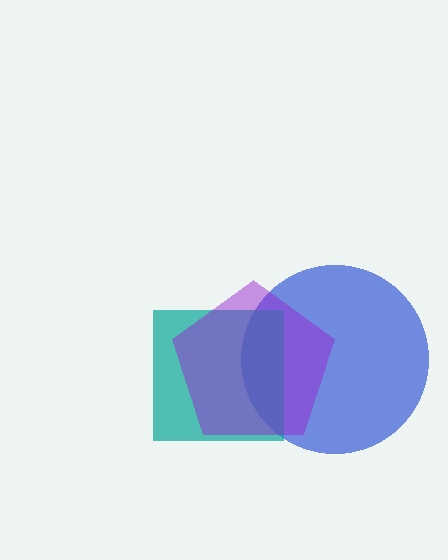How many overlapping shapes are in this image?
There are 3 overlapping shapes in the image.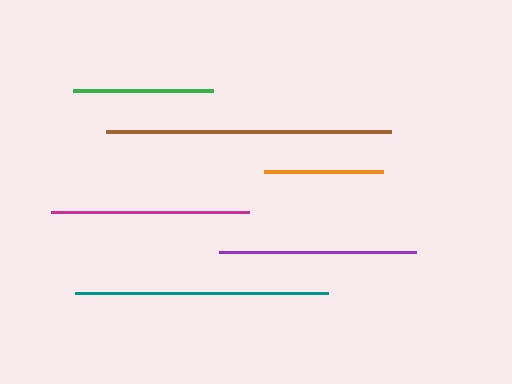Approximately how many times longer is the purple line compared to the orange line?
The purple line is approximately 1.7 times the length of the orange line.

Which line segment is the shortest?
The orange line is the shortest at approximately 119 pixels.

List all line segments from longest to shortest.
From longest to shortest: brown, teal, magenta, purple, green, orange.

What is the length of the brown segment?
The brown segment is approximately 285 pixels long.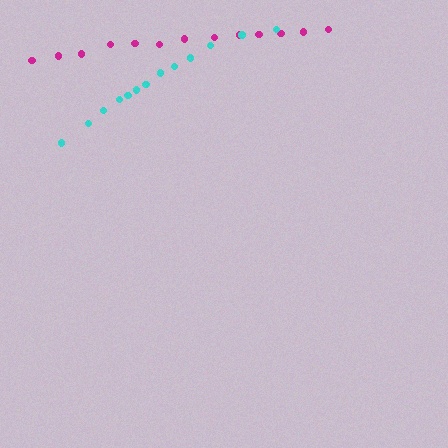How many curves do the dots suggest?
There are 2 distinct paths.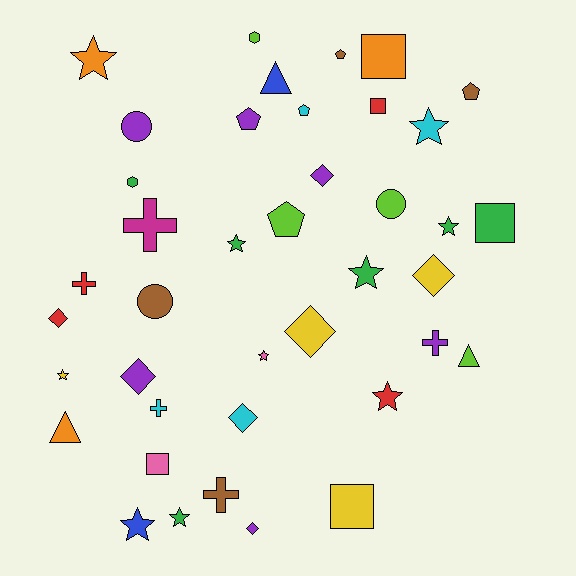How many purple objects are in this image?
There are 6 purple objects.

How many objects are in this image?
There are 40 objects.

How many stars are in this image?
There are 10 stars.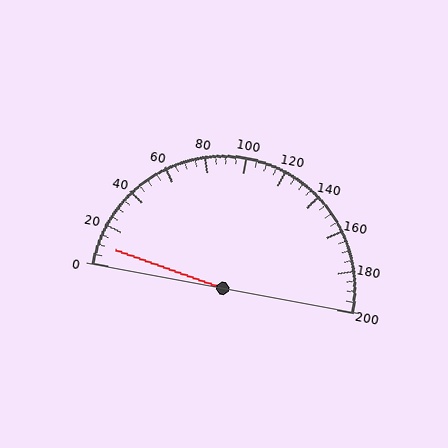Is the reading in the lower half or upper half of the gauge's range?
The reading is in the lower half of the range (0 to 200).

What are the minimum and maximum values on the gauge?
The gauge ranges from 0 to 200.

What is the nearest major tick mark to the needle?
The nearest major tick mark is 0.